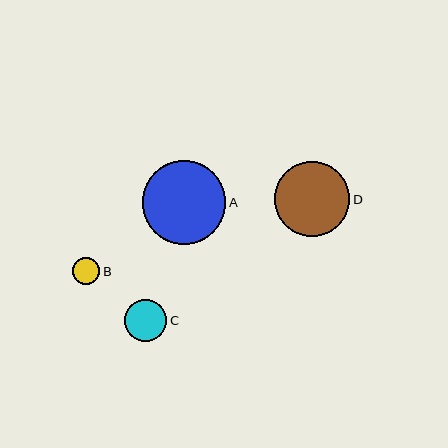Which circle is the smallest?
Circle B is the smallest with a size of approximately 27 pixels.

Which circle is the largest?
Circle A is the largest with a size of approximately 84 pixels.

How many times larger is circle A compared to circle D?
Circle A is approximately 1.1 times the size of circle D.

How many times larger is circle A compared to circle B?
Circle A is approximately 3.1 times the size of circle B.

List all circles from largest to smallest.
From largest to smallest: A, D, C, B.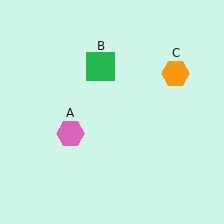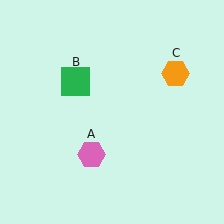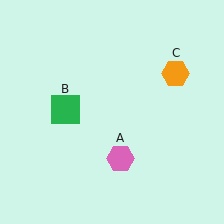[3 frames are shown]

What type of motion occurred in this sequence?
The pink hexagon (object A), green square (object B) rotated counterclockwise around the center of the scene.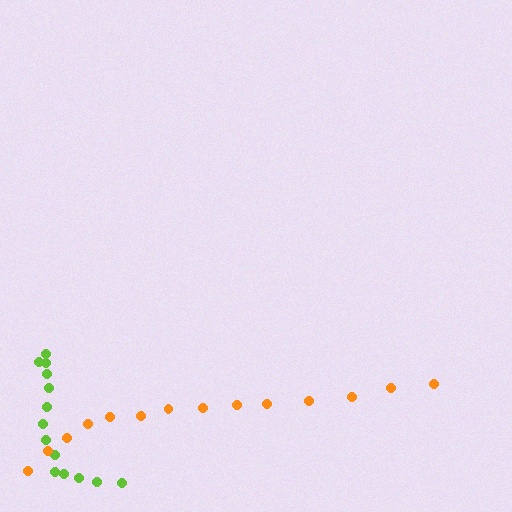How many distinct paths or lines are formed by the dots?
There are 2 distinct paths.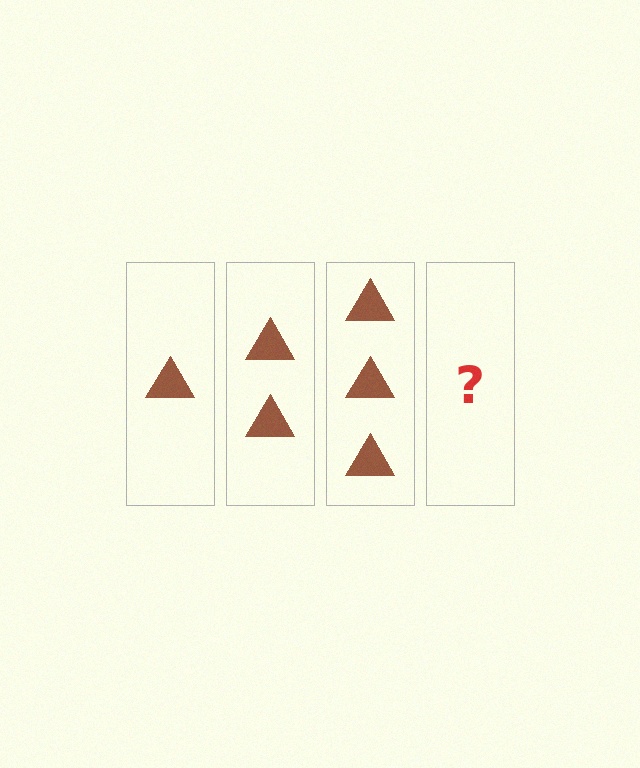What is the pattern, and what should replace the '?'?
The pattern is that each step adds one more triangle. The '?' should be 4 triangles.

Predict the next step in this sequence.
The next step is 4 triangles.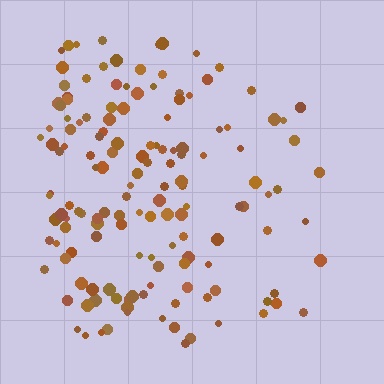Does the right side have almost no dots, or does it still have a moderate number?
Still a moderate number, just noticeably fewer than the left.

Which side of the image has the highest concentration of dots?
The left.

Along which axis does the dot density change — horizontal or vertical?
Horizontal.